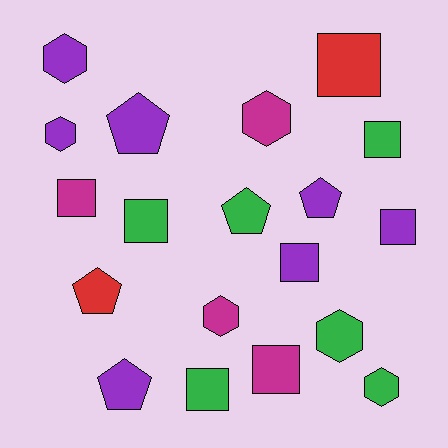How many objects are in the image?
There are 19 objects.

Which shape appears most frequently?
Square, with 8 objects.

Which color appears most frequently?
Purple, with 7 objects.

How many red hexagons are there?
There are no red hexagons.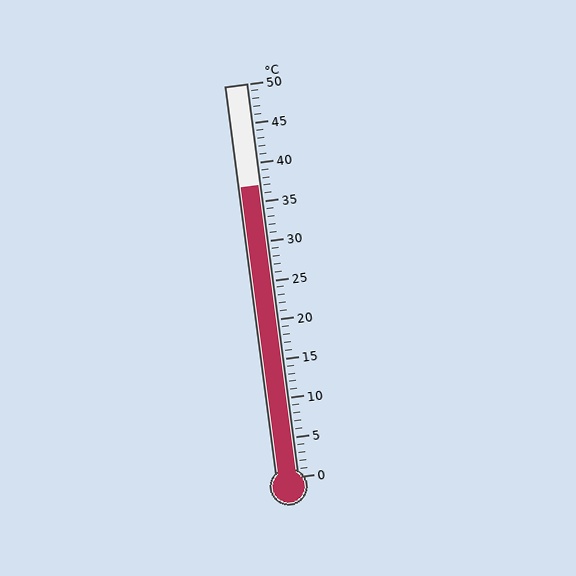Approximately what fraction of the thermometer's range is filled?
The thermometer is filled to approximately 75% of its range.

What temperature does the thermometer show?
The thermometer shows approximately 37°C.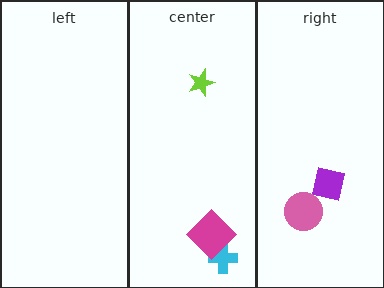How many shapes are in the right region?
2.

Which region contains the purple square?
The right region.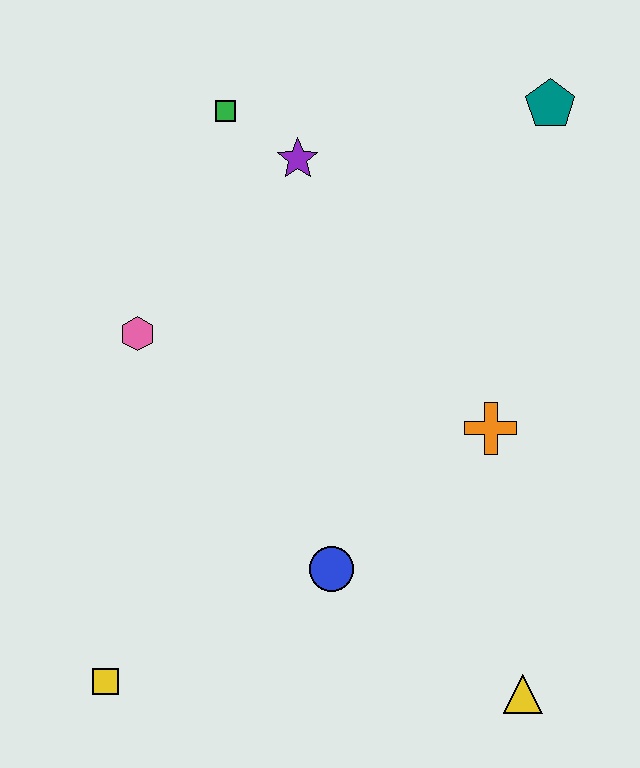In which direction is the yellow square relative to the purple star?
The yellow square is below the purple star.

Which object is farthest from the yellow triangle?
The green square is farthest from the yellow triangle.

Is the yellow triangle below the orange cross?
Yes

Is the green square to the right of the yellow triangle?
No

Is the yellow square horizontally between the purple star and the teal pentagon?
No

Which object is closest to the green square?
The purple star is closest to the green square.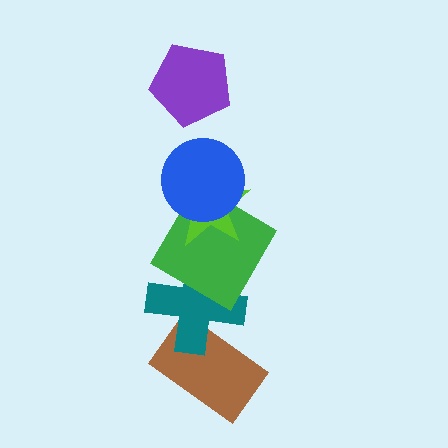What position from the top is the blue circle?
The blue circle is 2nd from the top.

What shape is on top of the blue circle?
The purple pentagon is on top of the blue circle.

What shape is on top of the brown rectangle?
The teal cross is on top of the brown rectangle.